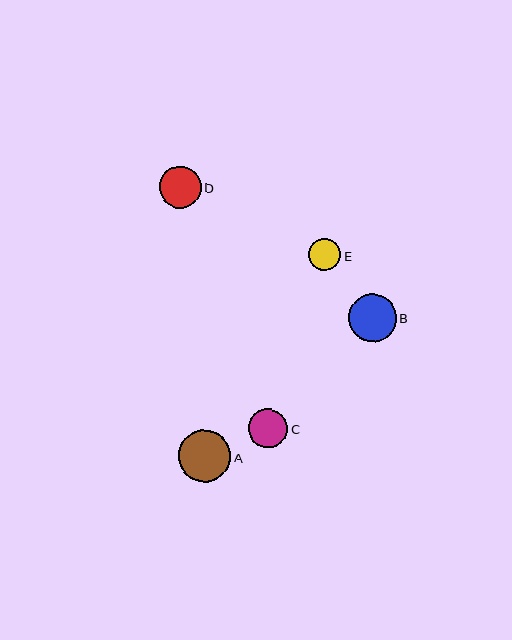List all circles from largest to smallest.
From largest to smallest: A, B, D, C, E.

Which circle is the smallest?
Circle E is the smallest with a size of approximately 32 pixels.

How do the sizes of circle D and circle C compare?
Circle D and circle C are approximately the same size.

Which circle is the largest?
Circle A is the largest with a size of approximately 53 pixels.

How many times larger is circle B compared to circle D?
Circle B is approximately 1.1 times the size of circle D.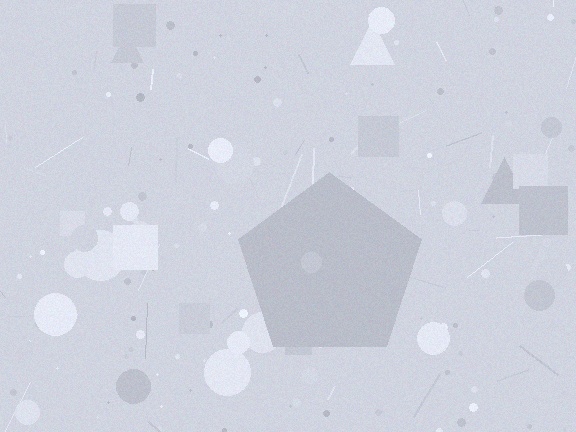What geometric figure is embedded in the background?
A pentagon is embedded in the background.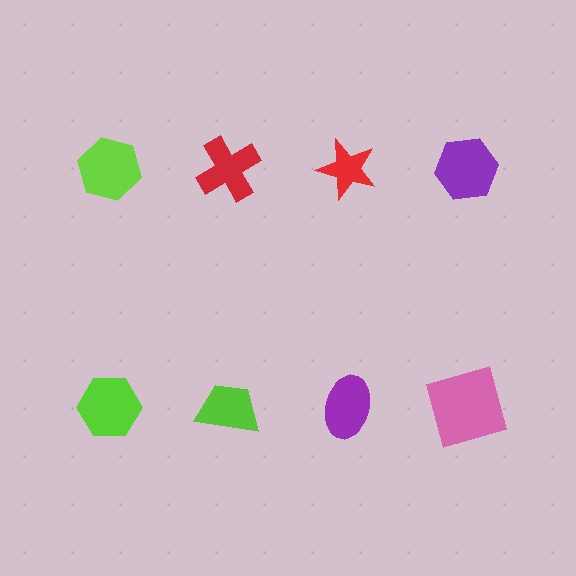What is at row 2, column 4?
A pink square.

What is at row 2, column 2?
A lime trapezoid.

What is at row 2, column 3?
A purple ellipse.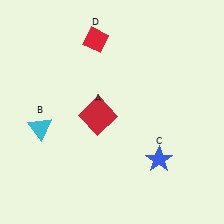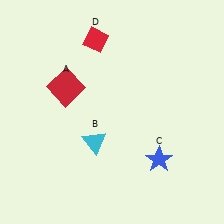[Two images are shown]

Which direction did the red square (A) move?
The red square (A) moved left.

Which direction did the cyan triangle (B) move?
The cyan triangle (B) moved right.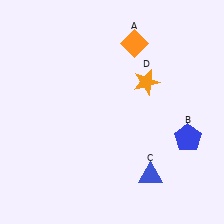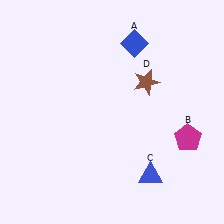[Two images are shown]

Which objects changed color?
A changed from orange to blue. B changed from blue to magenta. D changed from orange to brown.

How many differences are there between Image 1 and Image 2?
There are 3 differences between the two images.